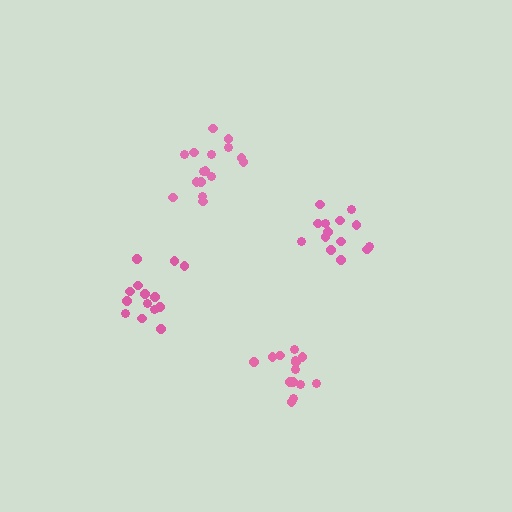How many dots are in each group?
Group 1: 14 dots, Group 2: 16 dots, Group 3: 14 dots, Group 4: 14 dots (58 total).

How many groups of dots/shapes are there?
There are 4 groups.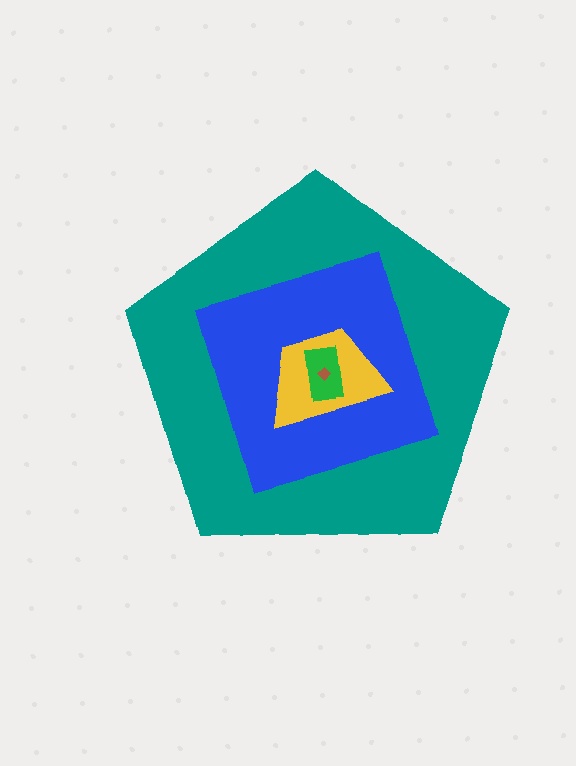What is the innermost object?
The brown diamond.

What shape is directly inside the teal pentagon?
The blue square.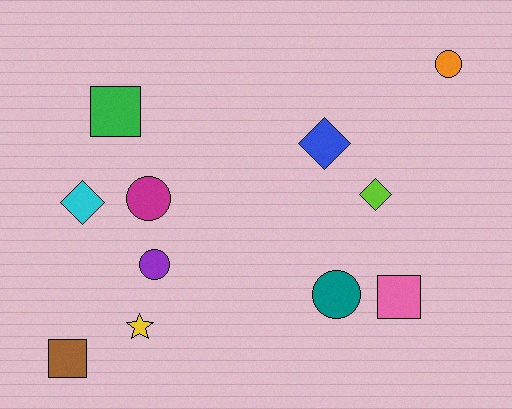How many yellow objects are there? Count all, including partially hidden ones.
There is 1 yellow object.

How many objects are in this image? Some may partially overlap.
There are 11 objects.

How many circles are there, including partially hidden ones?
There are 4 circles.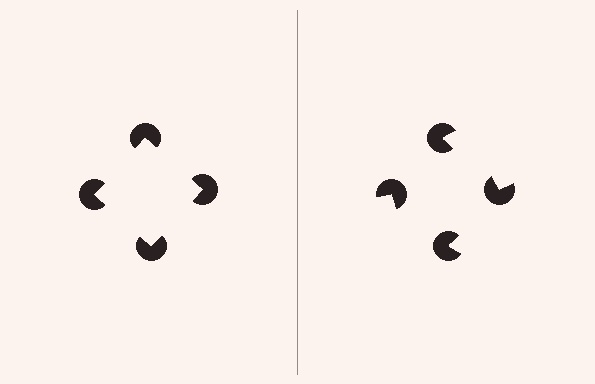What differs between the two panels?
The pac-man discs are positioned identically on both sides; only the wedge orientations differ. On the left they align to a square; on the right they are misaligned.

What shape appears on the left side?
An illusory square.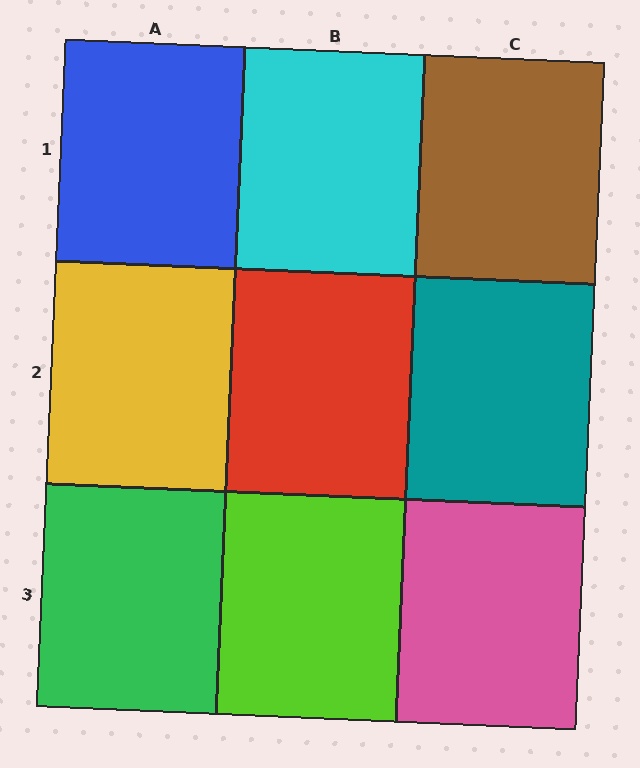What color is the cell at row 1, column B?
Cyan.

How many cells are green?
1 cell is green.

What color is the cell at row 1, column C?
Brown.